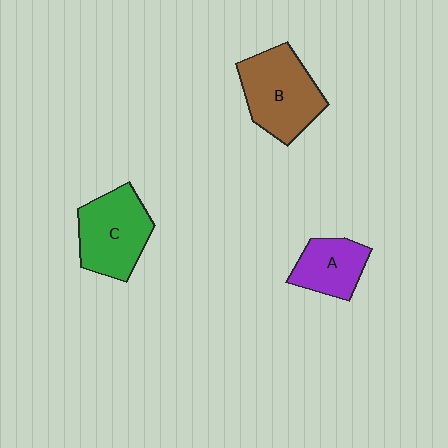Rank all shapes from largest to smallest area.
From largest to smallest: B (brown), C (green), A (purple).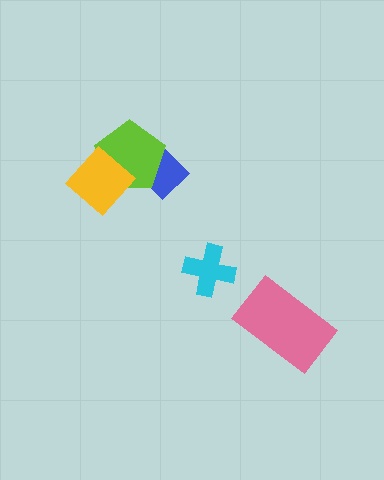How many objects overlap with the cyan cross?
0 objects overlap with the cyan cross.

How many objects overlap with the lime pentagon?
2 objects overlap with the lime pentagon.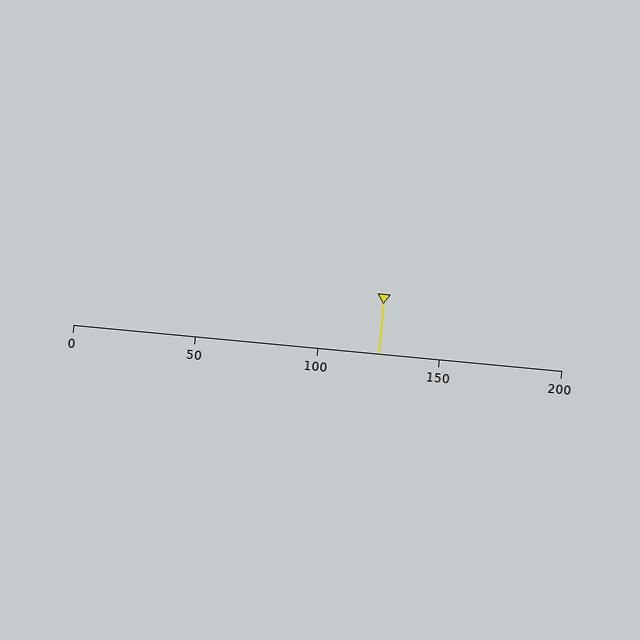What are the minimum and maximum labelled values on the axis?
The axis runs from 0 to 200.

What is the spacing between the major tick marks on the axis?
The major ticks are spaced 50 apart.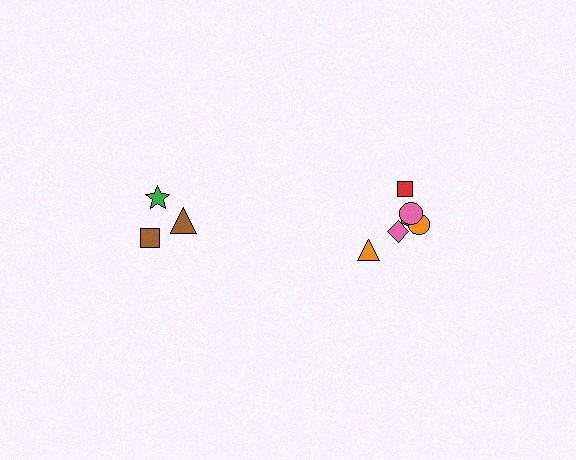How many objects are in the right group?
There are 6 objects.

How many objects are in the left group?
There are 3 objects.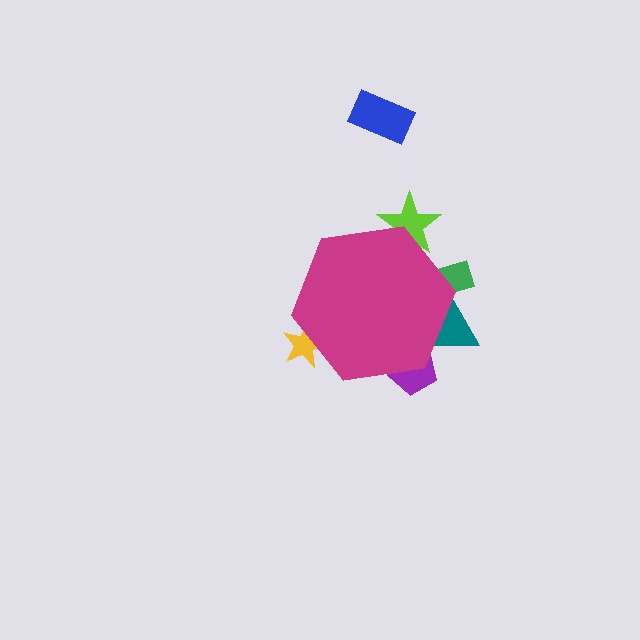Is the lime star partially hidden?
Yes, the lime star is partially hidden behind the magenta hexagon.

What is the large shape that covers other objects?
A magenta hexagon.